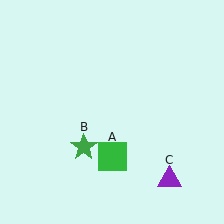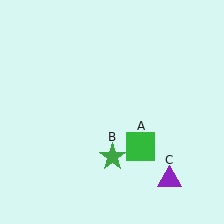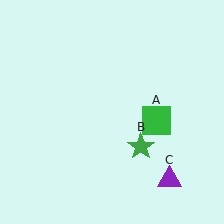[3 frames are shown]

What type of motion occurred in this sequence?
The green square (object A), green star (object B) rotated counterclockwise around the center of the scene.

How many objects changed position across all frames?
2 objects changed position: green square (object A), green star (object B).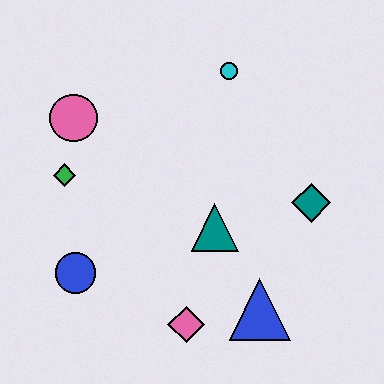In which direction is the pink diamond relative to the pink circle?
The pink diamond is below the pink circle.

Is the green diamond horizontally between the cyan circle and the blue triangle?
No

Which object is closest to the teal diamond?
The teal triangle is closest to the teal diamond.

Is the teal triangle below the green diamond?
Yes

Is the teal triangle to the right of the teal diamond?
No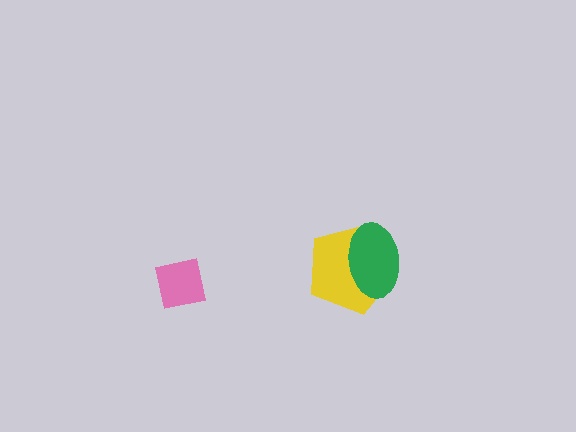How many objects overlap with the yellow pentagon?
1 object overlaps with the yellow pentagon.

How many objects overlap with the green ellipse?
1 object overlaps with the green ellipse.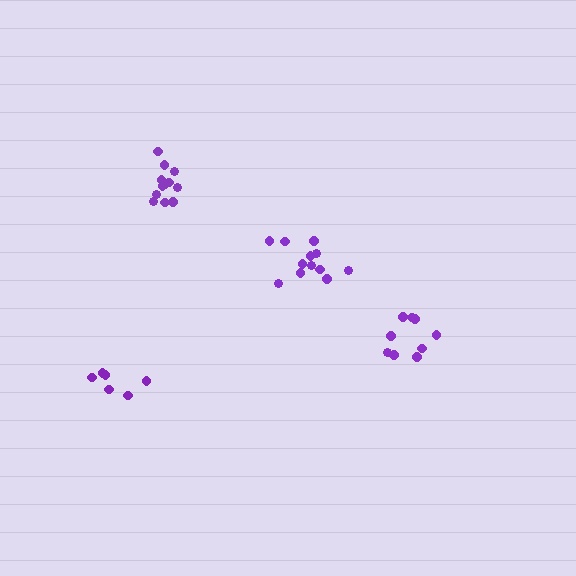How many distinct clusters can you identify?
There are 4 distinct clusters.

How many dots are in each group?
Group 1: 9 dots, Group 2: 12 dots, Group 3: 6 dots, Group 4: 12 dots (39 total).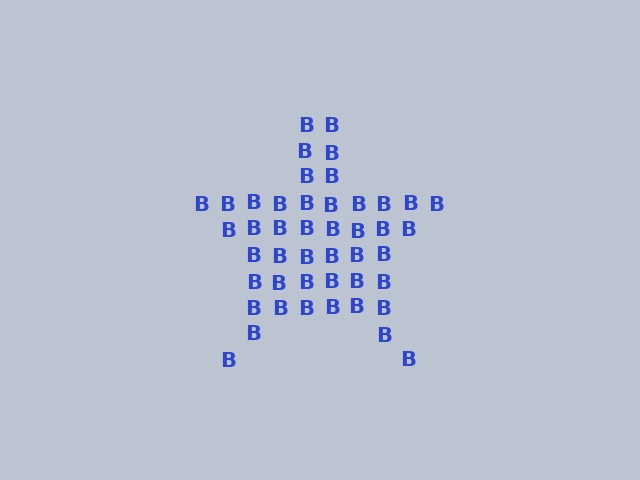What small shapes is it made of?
It is made of small letter B's.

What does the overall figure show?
The overall figure shows a star.